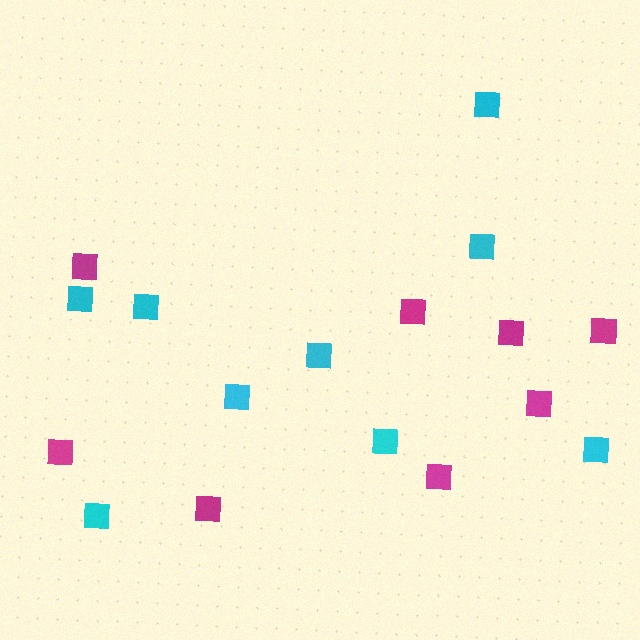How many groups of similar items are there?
There are 2 groups: one group of cyan squares (9) and one group of magenta squares (8).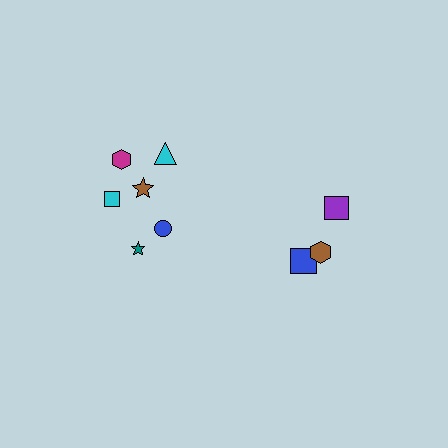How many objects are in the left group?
There are 6 objects.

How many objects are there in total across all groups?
There are 9 objects.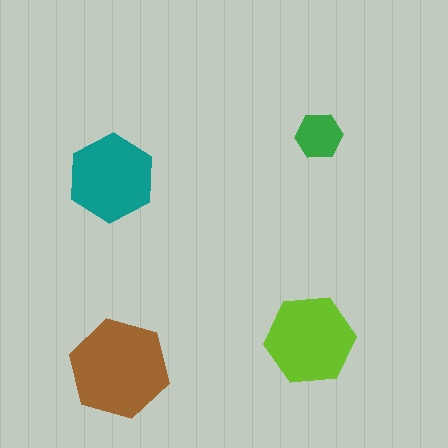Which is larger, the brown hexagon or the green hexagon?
The brown one.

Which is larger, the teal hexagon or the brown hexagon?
The brown one.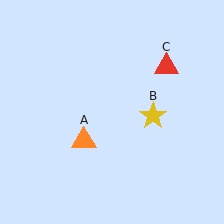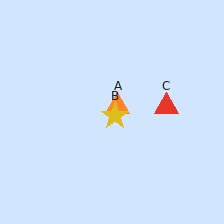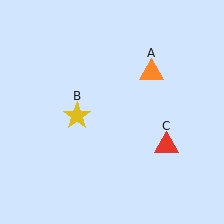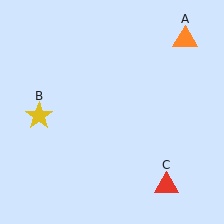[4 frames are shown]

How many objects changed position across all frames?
3 objects changed position: orange triangle (object A), yellow star (object B), red triangle (object C).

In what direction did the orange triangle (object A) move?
The orange triangle (object A) moved up and to the right.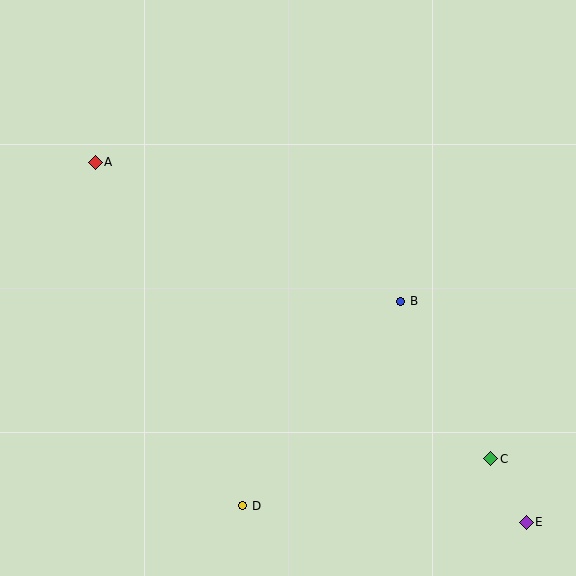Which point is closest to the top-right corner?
Point B is closest to the top-right corner.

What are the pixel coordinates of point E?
Point E is at (526, 522).